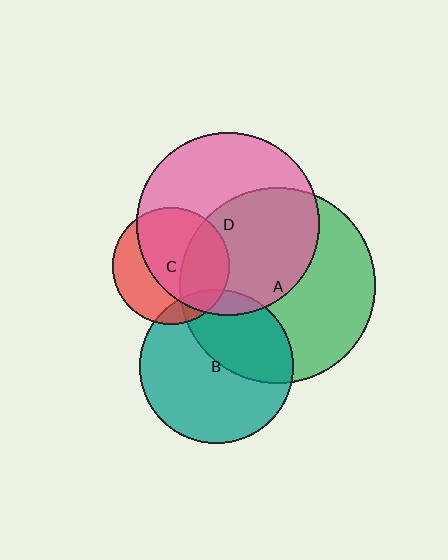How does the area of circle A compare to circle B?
Approximately 1.6 times.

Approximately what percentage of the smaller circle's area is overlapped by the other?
Approximately 40%.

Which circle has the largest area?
Circle A (green).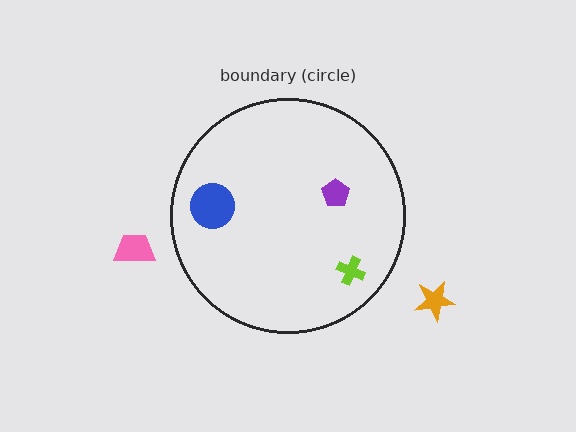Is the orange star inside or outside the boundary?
Outside.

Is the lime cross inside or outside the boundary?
Inside.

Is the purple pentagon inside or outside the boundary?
Inside.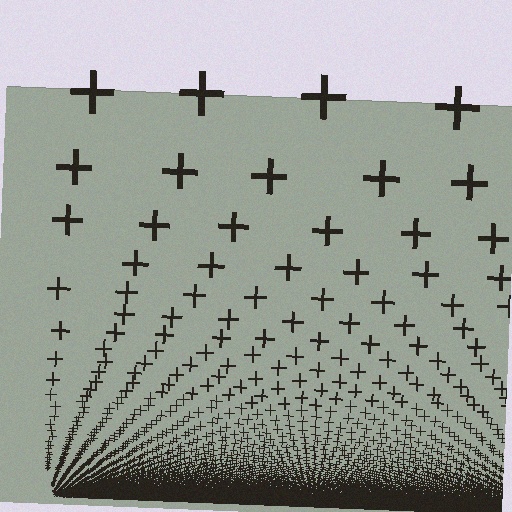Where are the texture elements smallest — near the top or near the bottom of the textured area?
Near the bottom.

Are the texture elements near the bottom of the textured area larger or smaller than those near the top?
Smaller. The gradient is inverted — elements near the bottom are smaller and denser.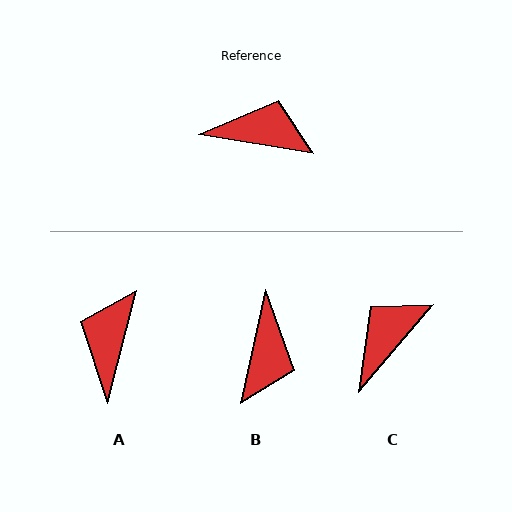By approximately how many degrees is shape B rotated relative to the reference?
Approximately 93 degrees clockwise.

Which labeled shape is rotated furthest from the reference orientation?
B, about 93 degrees away.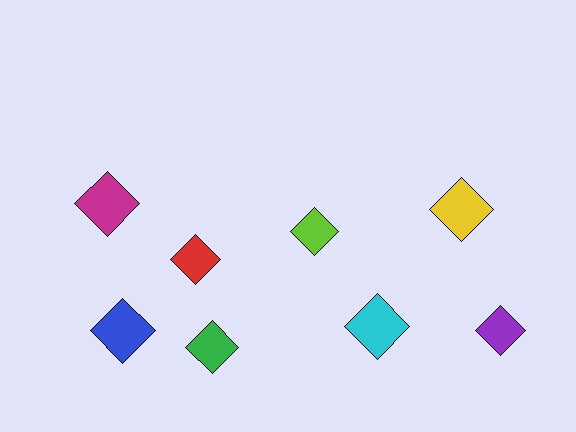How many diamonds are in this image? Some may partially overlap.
There are 8 diamonds.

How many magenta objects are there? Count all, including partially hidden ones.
There is 1 magenta object.